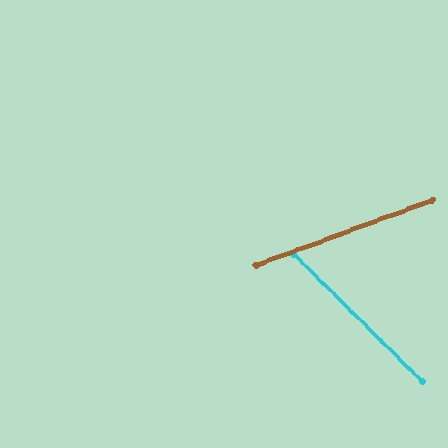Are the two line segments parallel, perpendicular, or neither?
Neither parallel nor perpendicular — they differ by about 65°.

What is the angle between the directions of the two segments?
Approximately 65 degrees.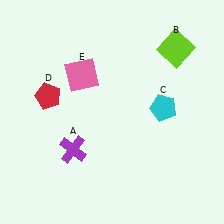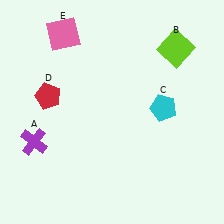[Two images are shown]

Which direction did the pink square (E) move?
The pink square (E) moved up.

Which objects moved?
The objects that moved are: the purple cross (A), the pink square (E).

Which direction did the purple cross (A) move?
The purple cross (A) moved left.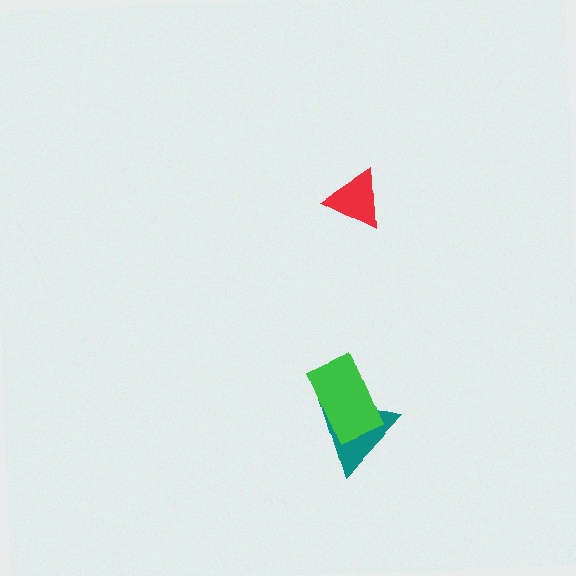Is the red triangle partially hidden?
No, no other shape covers it.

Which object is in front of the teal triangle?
The green rectangle is in front of the teal triangle.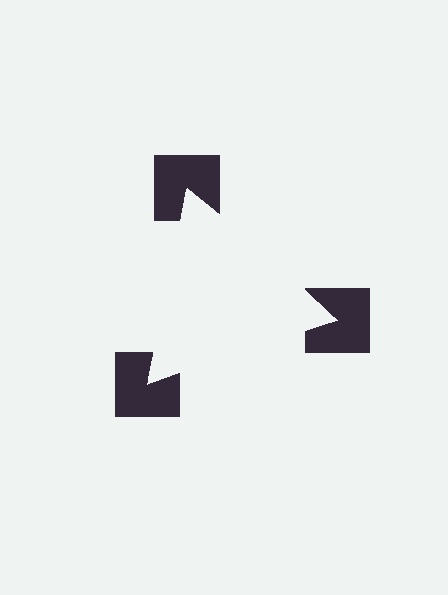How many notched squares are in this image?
There are 3 — one at each vertex of the illusory triangle.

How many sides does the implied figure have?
3 sides.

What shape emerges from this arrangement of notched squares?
An illusory triangle — its edges are inferred from the aligned wedge cuts in the notched squares, not physically drawn.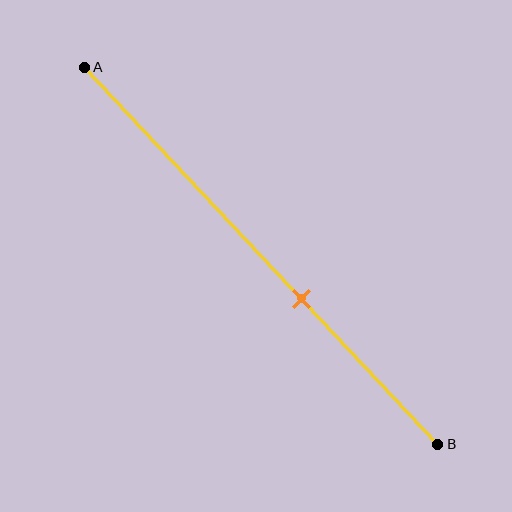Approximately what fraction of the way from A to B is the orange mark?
The orange mark is approximately 60% of the way from A to B.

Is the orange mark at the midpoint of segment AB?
No, the mark is at about 60% from A, not at the 50% midpoint.